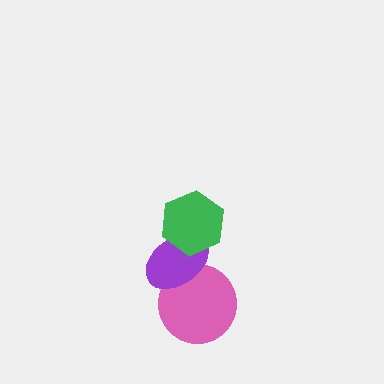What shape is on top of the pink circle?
The purple ellipse is on top of the pink circle.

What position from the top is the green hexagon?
The green hexagon is 1st from the top.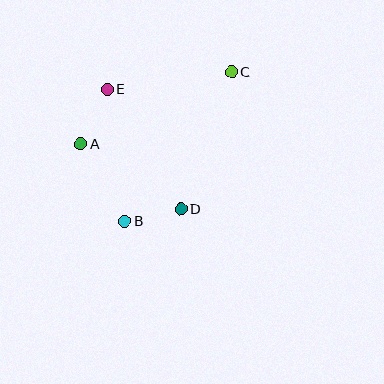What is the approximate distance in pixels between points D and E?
The distance between D and E is approximately 140 pixels.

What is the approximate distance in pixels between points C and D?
The distance between C and D is approximately 146 pixels.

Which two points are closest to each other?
Points B and D are closest to each other.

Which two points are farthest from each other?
Points B and C are farthest from each other.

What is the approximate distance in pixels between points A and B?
The distance between A and B is approximately 89 pixels.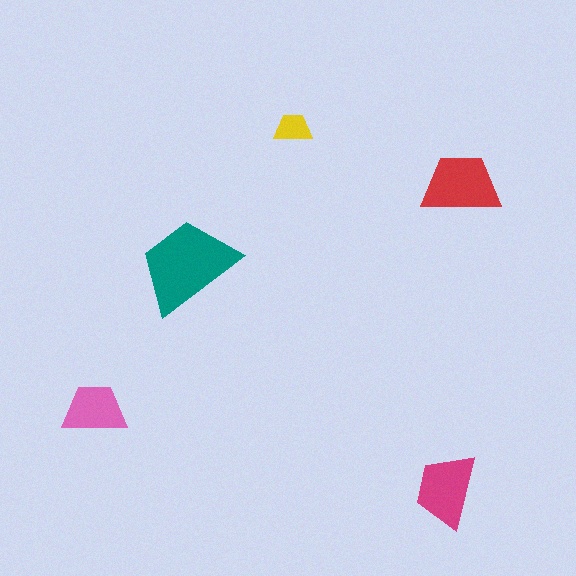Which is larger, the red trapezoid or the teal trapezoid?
The teal one.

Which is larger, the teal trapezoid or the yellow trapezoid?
The teal one.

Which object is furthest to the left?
The pink trapezoid is leftmost.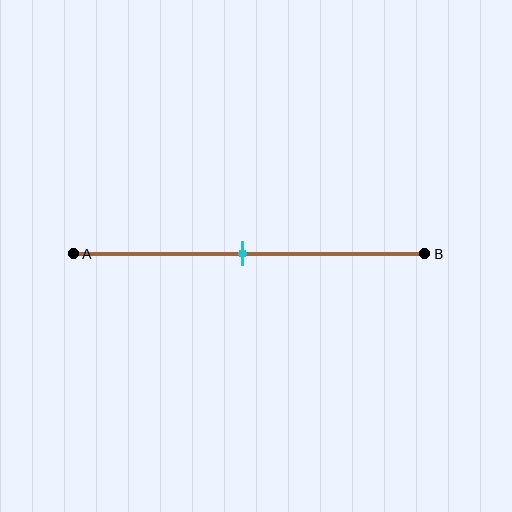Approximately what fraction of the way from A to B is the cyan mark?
The cyan mark is approximately 50% of the way from A to B.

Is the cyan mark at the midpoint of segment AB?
Yes, the mark is approximately at the midpoint.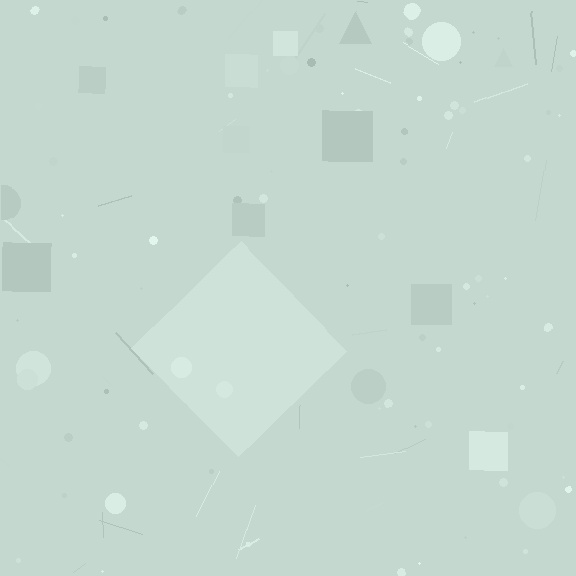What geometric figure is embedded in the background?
A diamond is embedded in the background.